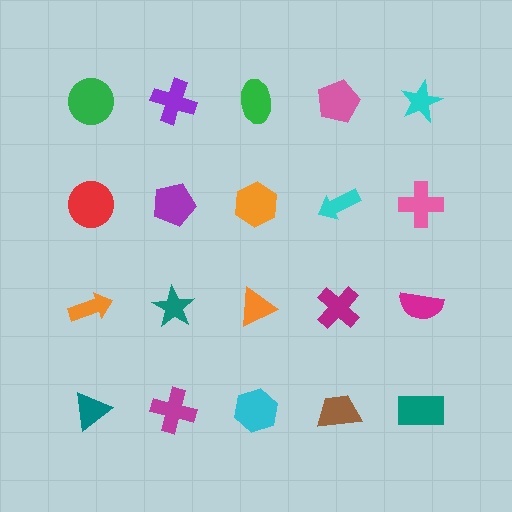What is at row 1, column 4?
A pink pentagon.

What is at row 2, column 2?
A purple pentagon.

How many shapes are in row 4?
5 shapes.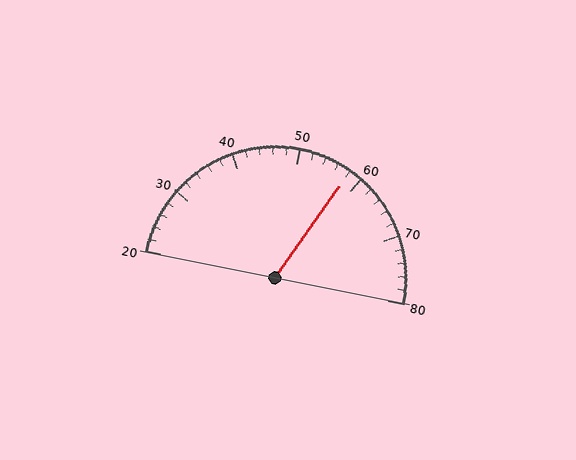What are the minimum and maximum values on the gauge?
The gauge ranges from 20 to 80.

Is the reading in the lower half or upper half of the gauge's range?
The reading is in the upper half of the range (20 to 80).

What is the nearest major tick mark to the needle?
The nearest major tick mark is 60.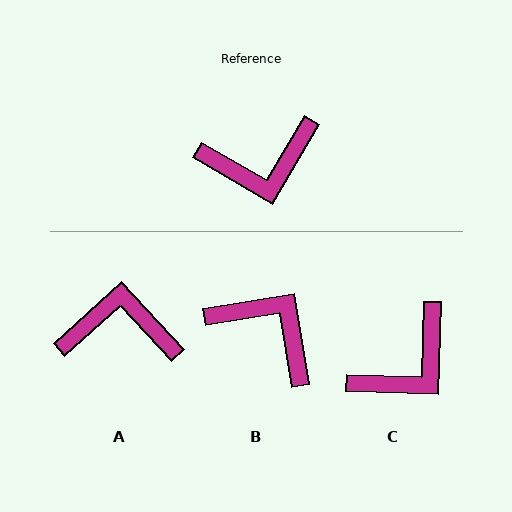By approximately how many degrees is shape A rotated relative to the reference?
Approximately 163 degrees counter-clockwise.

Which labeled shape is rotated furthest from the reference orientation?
A, about 163 degrees away.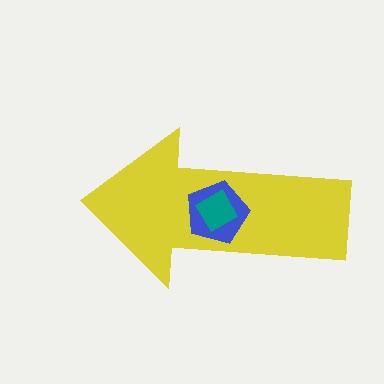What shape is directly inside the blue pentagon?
The teal diamond.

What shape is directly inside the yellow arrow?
The blue pentagon.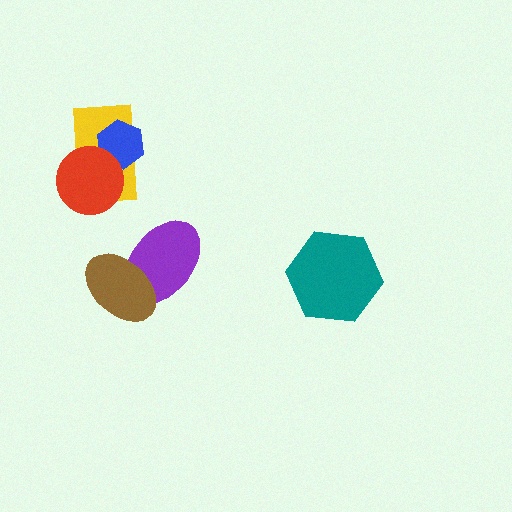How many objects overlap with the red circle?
2 objects overlap with the red circle.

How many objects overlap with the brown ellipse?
1 object overlaps with the brown ellipse.